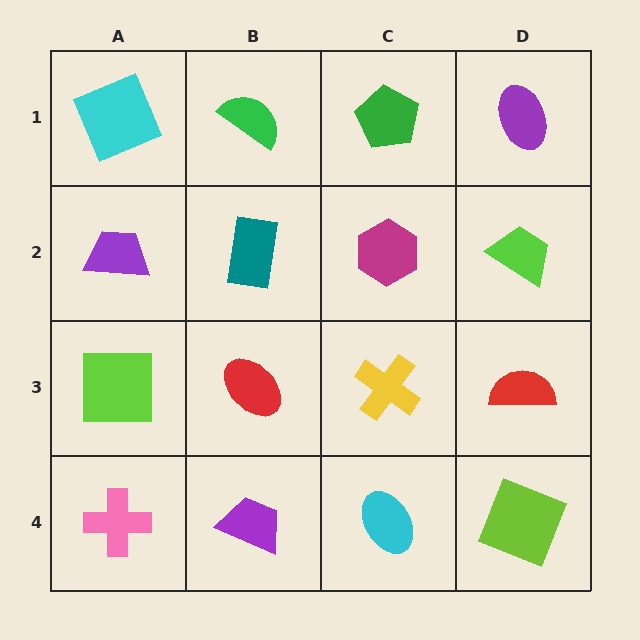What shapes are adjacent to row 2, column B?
A green semicircle (row 1, column B), a red ellipse (row 3, column B), a purple trapezoid (row 2, column A), a magenta hexagon (row 2, column C).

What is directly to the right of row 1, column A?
A green semicircle.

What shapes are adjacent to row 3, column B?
A teal rectangle (row 2, column B), a purple trapezoid (row 4, column B), a lime square (row 3, column A), a yellow cross (row 3, column C).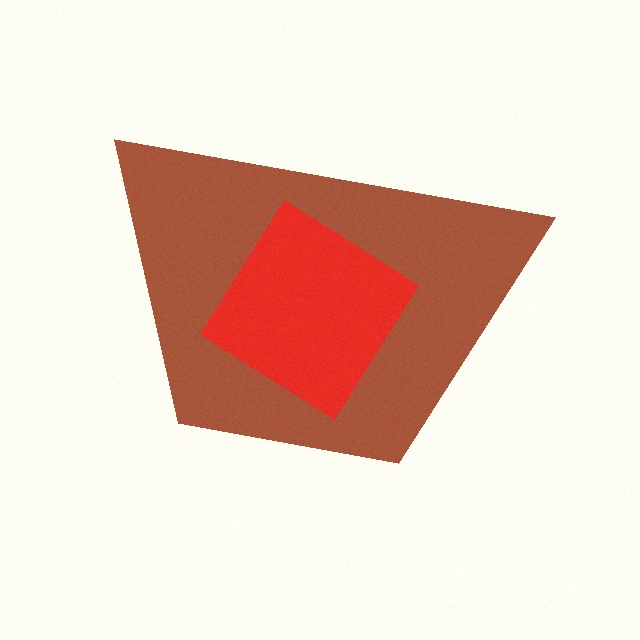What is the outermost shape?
The brown trapezoid.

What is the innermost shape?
The red diamond.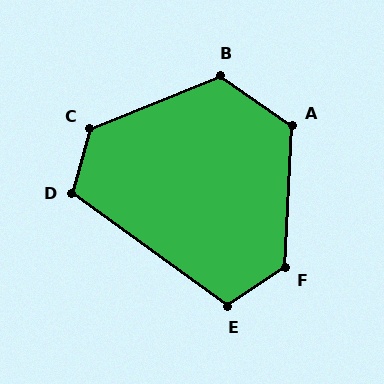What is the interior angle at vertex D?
Approximately 111 degrees (obtuse).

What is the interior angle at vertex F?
Approximately 127 degrees (obtuse).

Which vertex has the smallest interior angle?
E, at approximately 110 degrees.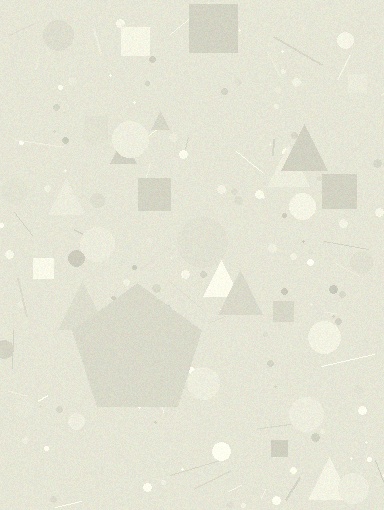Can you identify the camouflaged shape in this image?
The camouflaged shape is a pentagon.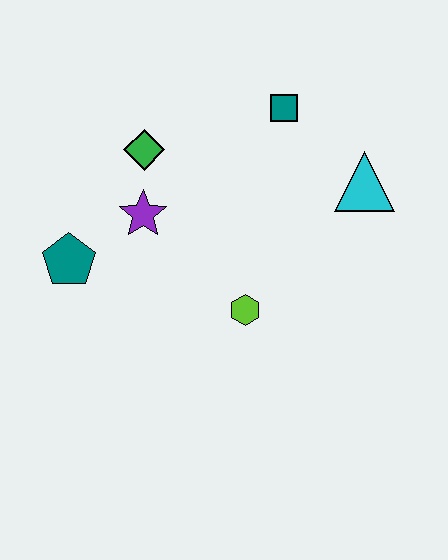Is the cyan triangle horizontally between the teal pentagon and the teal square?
No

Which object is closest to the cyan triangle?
The teal square is closest to the cyan triangle.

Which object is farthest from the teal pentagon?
The cyan triangle is farthest from the teal pentagon.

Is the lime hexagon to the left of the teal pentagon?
No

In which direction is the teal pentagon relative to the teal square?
The teal pentagon is to the left of the teal square.